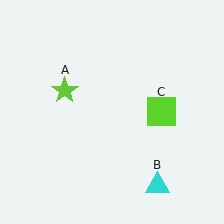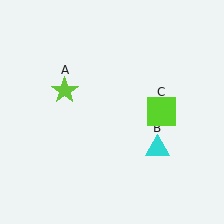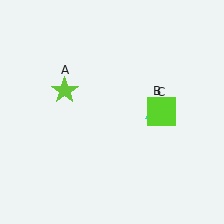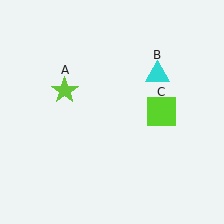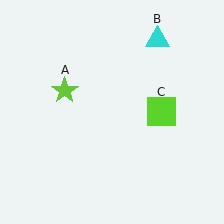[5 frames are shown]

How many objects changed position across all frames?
1 object changed position: cyan triangle (object B).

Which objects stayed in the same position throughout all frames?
Lime star (object A) and lime square (object C) remained stationary.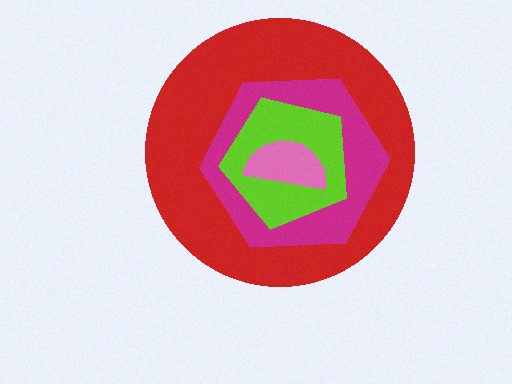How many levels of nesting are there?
4.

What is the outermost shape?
The red circle.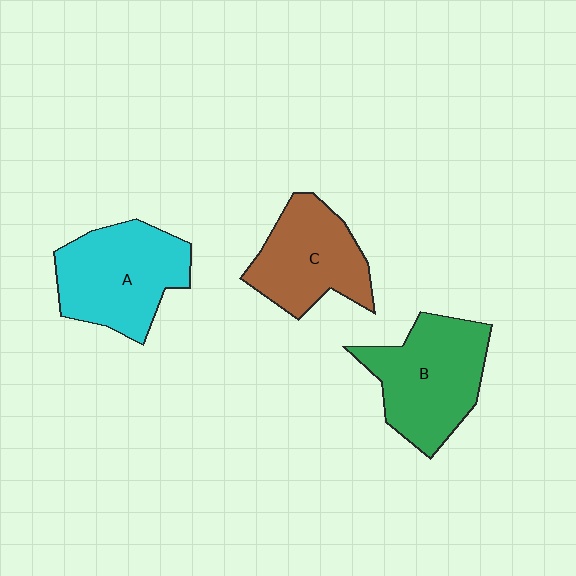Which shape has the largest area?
Shape B (green).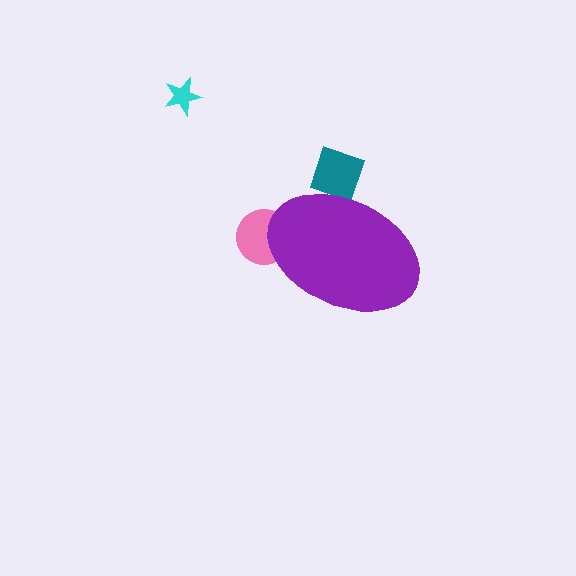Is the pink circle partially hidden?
Yes, the pink circle is partially hidden behind the purple ellipse.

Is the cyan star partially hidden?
No, the cyan star is fully visible.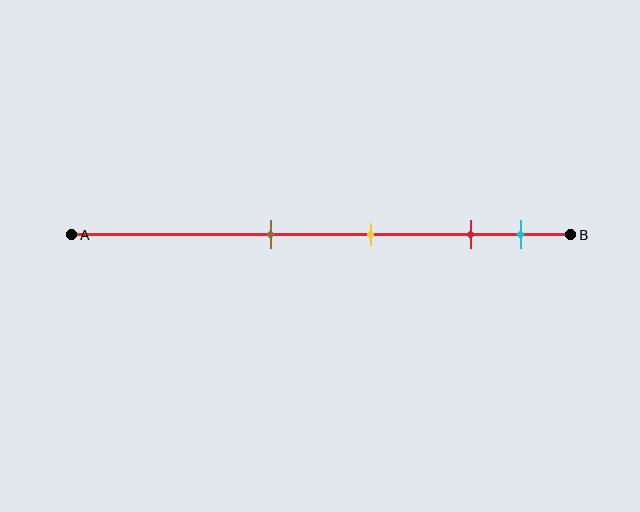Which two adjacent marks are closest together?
The red and cyan marks are the closest adjacent pair.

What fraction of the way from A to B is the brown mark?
The brown mark is approximately 40% (0.4) of the way from A to B.